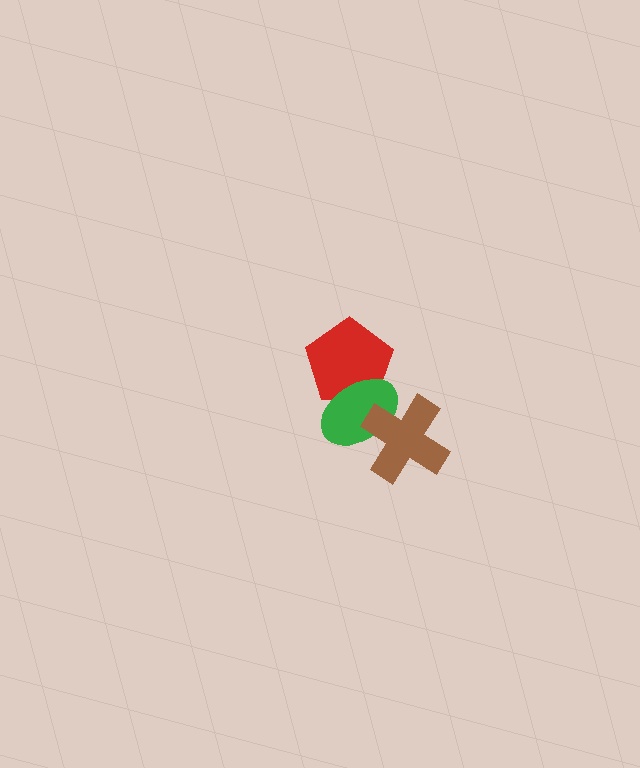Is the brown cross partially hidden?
No, no other shape covers it.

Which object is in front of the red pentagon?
The green ellipse is in front of the red pentagon.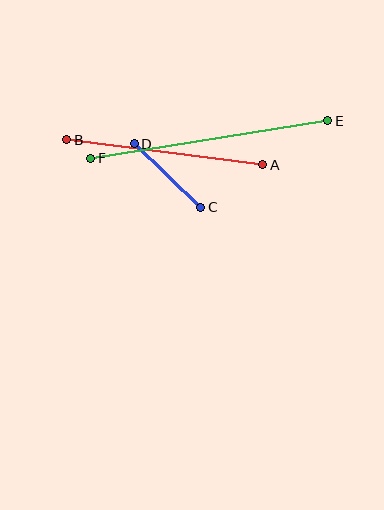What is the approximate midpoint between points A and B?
The midpoint is at approximately (165, 152) pixels.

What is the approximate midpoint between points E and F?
The midpoint is at approximately (209, 140) pixels.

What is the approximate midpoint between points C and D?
The midpoint is at approximately (168, 175) pixels.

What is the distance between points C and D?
The distance is approximately 92 pixels.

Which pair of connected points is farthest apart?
Points E and F are farthest apart.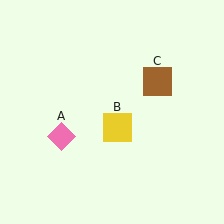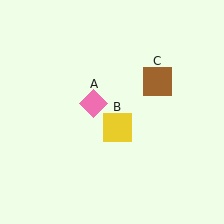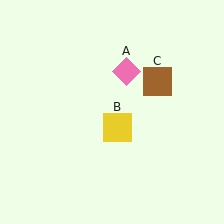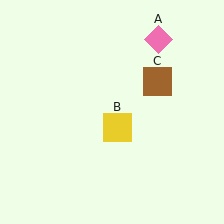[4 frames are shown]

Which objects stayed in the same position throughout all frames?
Yellow square (object B) and brown square (object C) remained stationary.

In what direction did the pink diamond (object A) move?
The pink diamond (object A) moved up and to the right.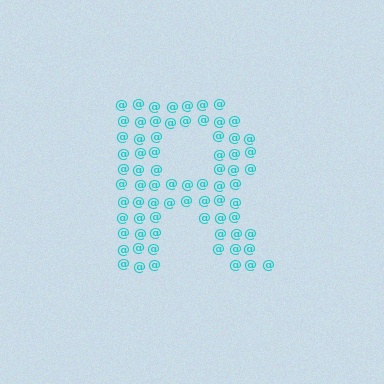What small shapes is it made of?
It is made of small at signs.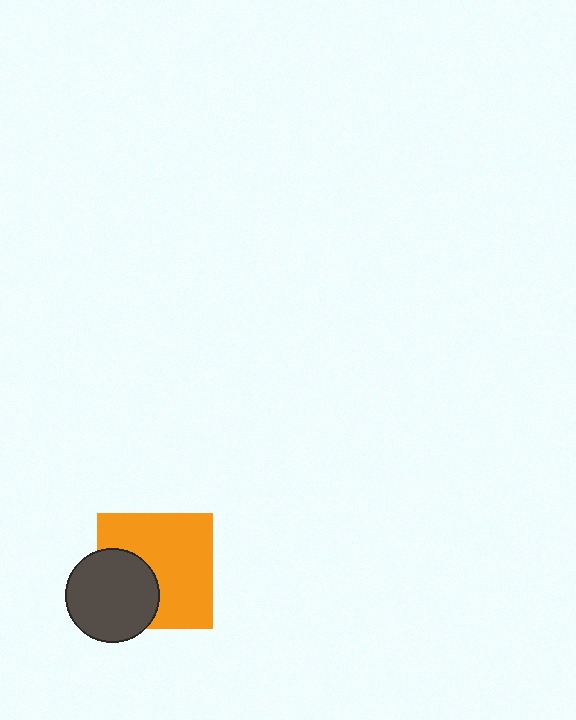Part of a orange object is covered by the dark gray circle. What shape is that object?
It is a square.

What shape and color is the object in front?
The object in front is a dark gray circle.